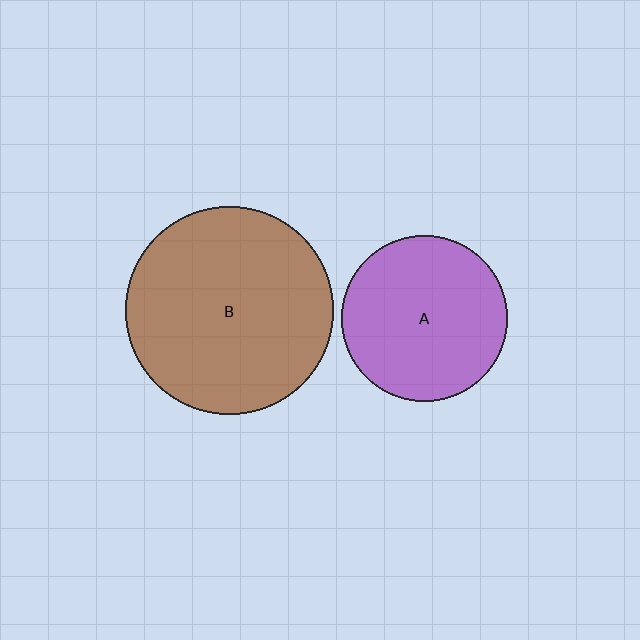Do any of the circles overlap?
No, none of the circles overlap.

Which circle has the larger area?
Circle B (brown).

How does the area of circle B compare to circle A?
Approximately 1.6 times.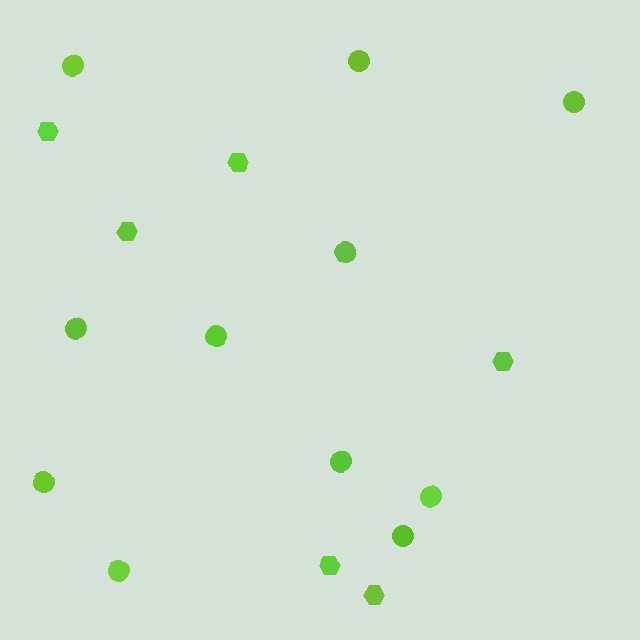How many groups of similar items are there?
There are 2 groups: one group of circles (11) and one group of hexagons (6).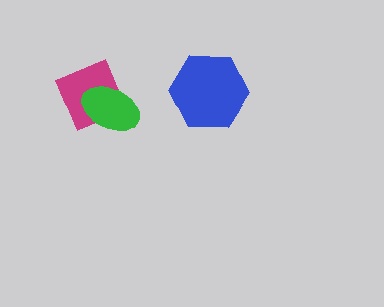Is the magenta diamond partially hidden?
Yes, it is partially covered by another shape.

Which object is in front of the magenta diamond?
The green ellipse is in front of the magenta diamond.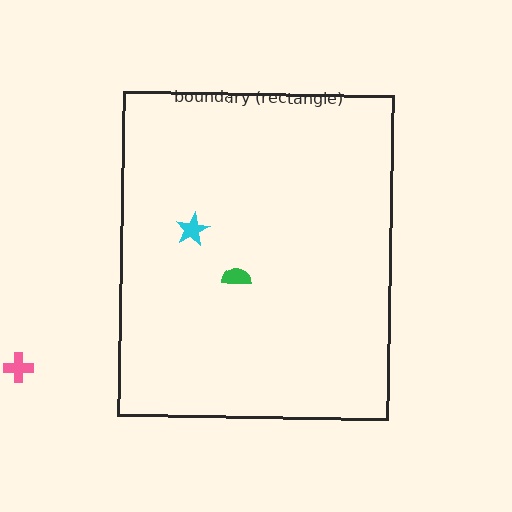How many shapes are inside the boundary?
2 inside, 1 outside.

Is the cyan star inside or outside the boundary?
Inside.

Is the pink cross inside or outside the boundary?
Outside.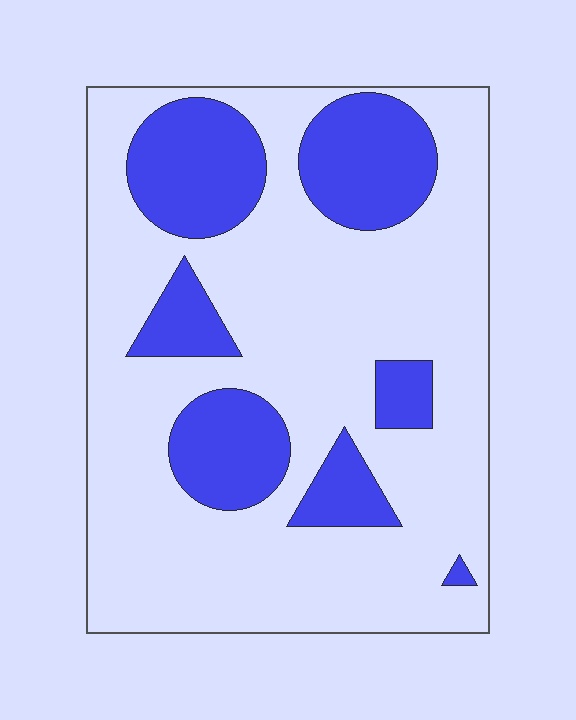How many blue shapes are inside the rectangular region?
7.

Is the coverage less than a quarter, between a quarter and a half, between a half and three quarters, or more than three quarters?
Between a quarter and a half.